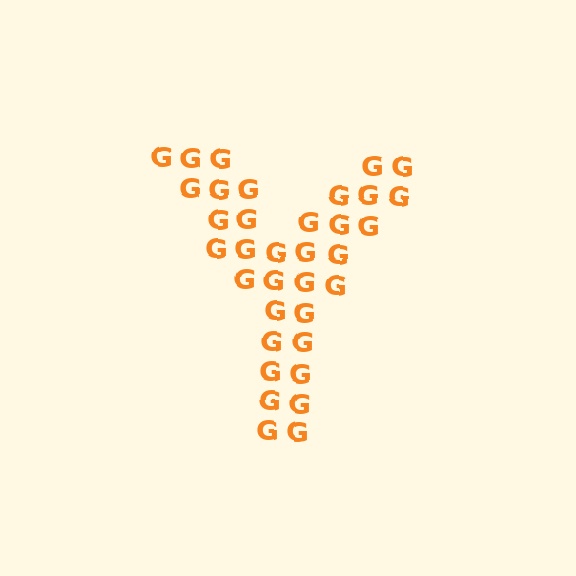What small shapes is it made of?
It is made of small letter G's.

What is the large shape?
The large shape is the letter Y.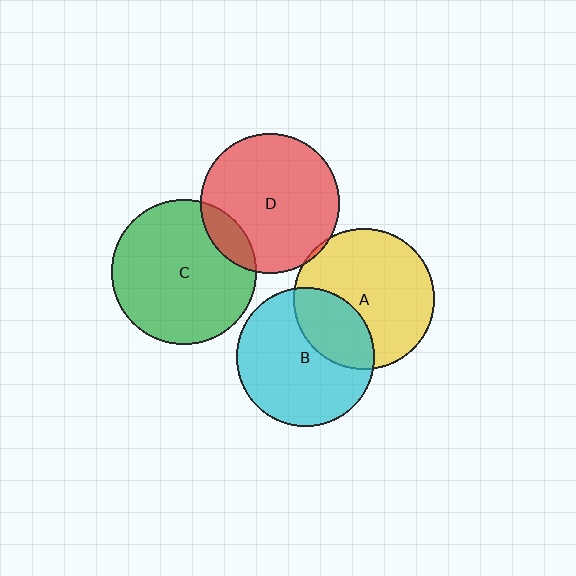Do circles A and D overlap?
Yes.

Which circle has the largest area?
Circle C (green).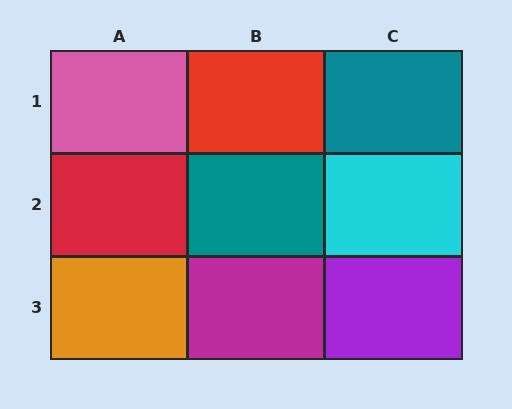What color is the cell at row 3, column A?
Orange.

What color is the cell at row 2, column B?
Teal.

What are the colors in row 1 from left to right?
Pink, red, teal.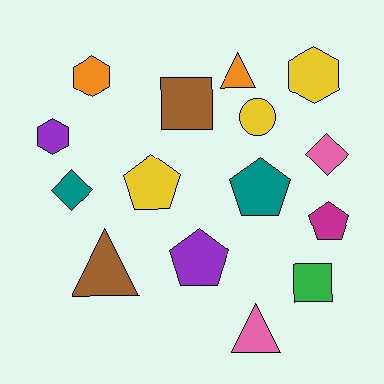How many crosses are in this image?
There are no crosses.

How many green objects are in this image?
There is 1 green object.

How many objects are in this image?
There are 15 objects.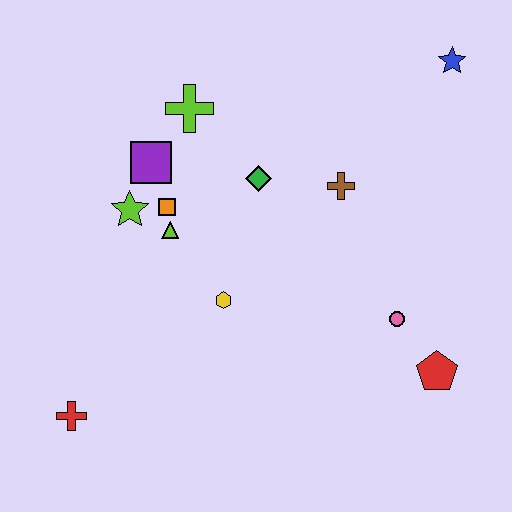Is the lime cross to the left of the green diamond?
Yes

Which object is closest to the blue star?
The brown cross is closest to the blue star.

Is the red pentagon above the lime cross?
No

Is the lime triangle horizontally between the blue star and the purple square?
Yes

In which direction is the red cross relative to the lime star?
The red cross is below the lime star.